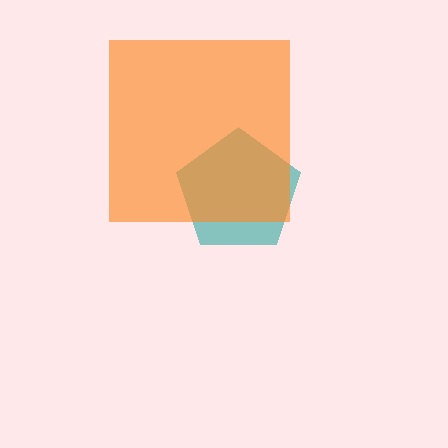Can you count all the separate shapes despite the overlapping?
Yes, there are 2 separate shapes.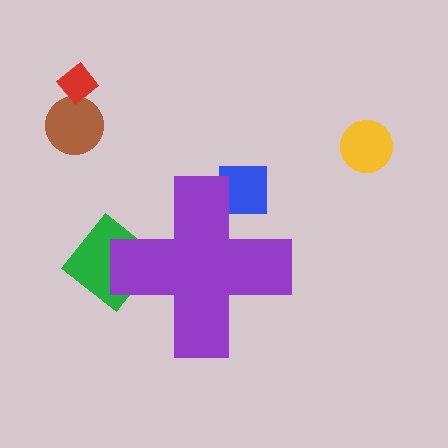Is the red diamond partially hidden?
No, the red diamond is fully visible.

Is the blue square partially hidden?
Yes, the blue square is partially hidden behind the purple cross.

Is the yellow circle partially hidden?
No, the yellow circle is fully visible.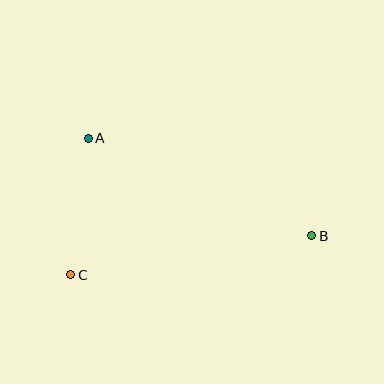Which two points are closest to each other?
Points A and C are closest to each other.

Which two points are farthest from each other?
Points B and C are farthest from each other.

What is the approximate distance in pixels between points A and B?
The distance between A and B is approximately 244 pixels.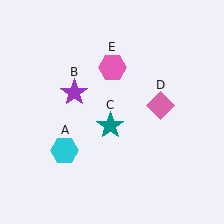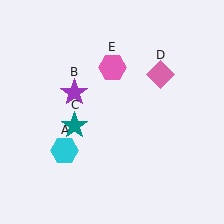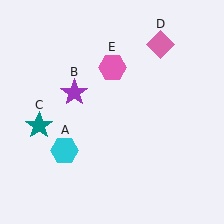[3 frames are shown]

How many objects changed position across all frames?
2 objects changed position: teal star (object C), pink diamond (object D).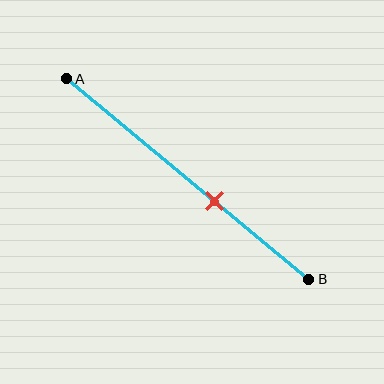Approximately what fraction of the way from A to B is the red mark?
The red mark is approximately 60% of the way from A to B.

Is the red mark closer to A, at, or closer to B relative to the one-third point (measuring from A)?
The red mark is closer to point B than the one-third point of segment AB.